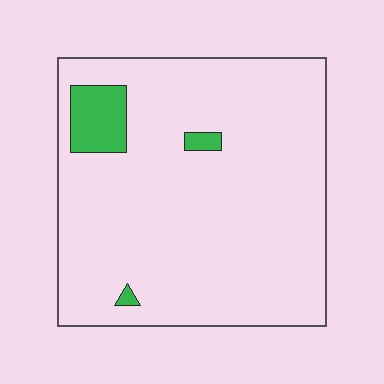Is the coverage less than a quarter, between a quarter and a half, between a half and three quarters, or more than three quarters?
Less than a quarter.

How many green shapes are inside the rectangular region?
3.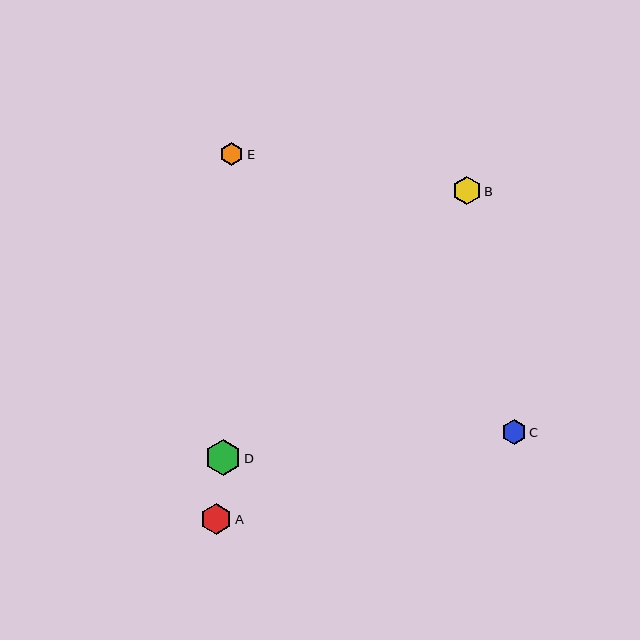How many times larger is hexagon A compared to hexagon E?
Hexagon A is approximately 1.3 times the size of hexagon E.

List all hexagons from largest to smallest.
From largest to smallest: D, A, B, C, E.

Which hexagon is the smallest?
Hexagon E is the smallest with a size of approximately 23 pixels.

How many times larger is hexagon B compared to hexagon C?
Hexagon B is approximately 1.2 times the size of hexagon C.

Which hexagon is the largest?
Hexagon D is the largest with a size of approximately 36 pixels.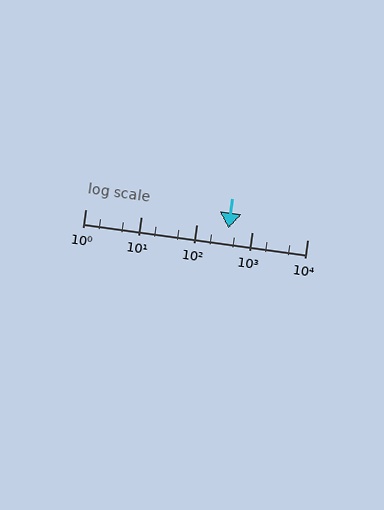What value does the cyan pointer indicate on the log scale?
The pointer indicates approximately 380.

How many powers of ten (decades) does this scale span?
The scale spans 4 decades, from 1 to 10000.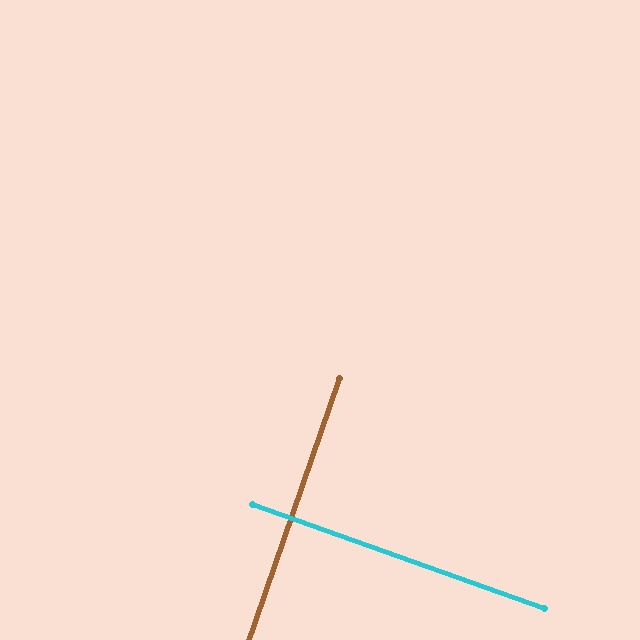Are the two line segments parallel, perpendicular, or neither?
Perpendicular — they meet at approximately 89°.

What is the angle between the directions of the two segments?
Approximately 89 degrees.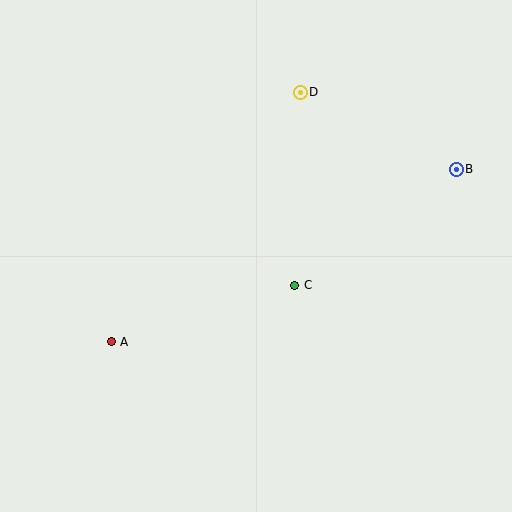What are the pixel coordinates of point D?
Point D is at (300, 92).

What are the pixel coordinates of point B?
Point B is at (456, 169).